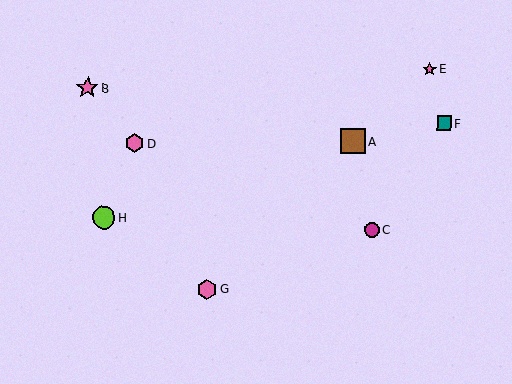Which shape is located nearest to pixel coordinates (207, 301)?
The pink hexagon (labeled G) at (207, 289) is nearest to that location.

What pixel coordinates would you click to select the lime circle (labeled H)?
Click at (104, 218) to select the lime circle H.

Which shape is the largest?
The brown square (labeled A) is the largest.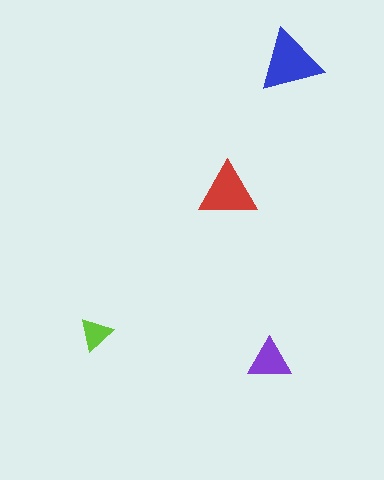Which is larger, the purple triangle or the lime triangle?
The purple one.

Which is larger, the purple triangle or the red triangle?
The red one.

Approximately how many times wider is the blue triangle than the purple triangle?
About 1.5 times wider.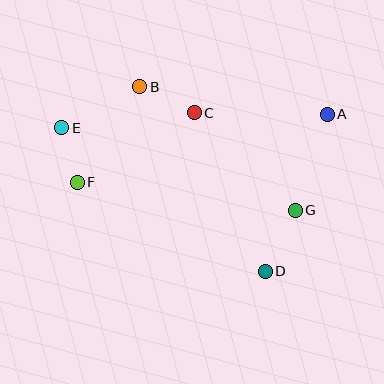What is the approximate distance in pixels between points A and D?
The distance between A and D is approximately 169 pixels.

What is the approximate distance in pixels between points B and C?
The distance between B and C is approximately 61 pixels.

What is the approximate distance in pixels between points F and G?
The distance between F and G is approximately 220 pixels.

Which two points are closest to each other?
Points E and F are closest to each other.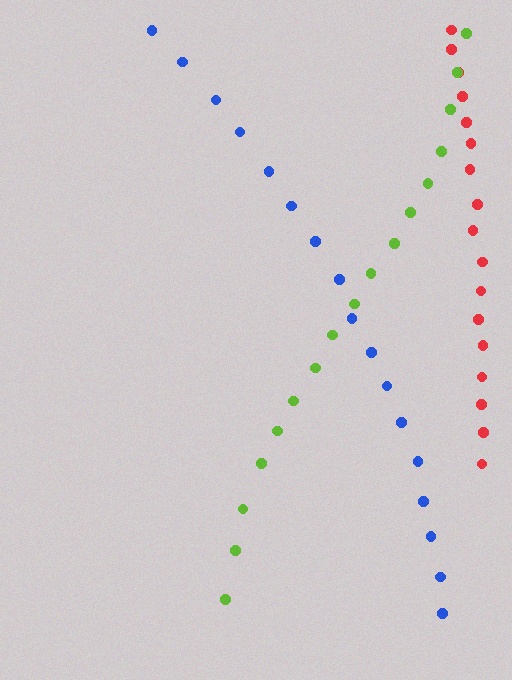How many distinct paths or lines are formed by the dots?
There are 3 distinct paths.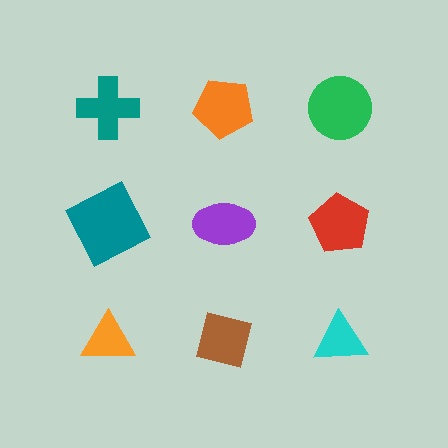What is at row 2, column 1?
A teal square.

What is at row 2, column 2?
A purple ellipse.